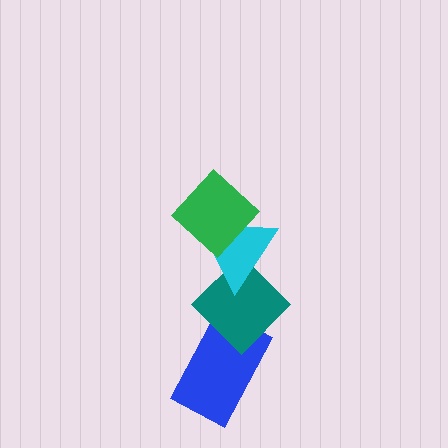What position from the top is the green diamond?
The green diamond is 1st from the top.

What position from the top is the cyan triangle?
The cyan triangle is 2nd from the top.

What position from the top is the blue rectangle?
The blue rectangle is 4th from the top.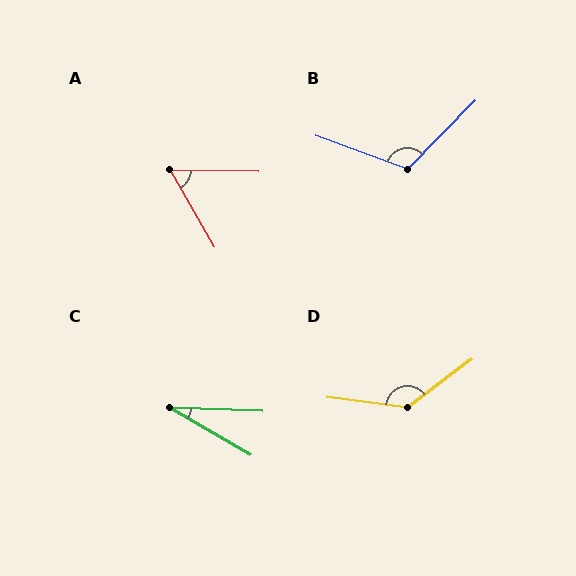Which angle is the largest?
D, at approximately 135 degrees.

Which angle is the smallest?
C, at approximately 28 degrees.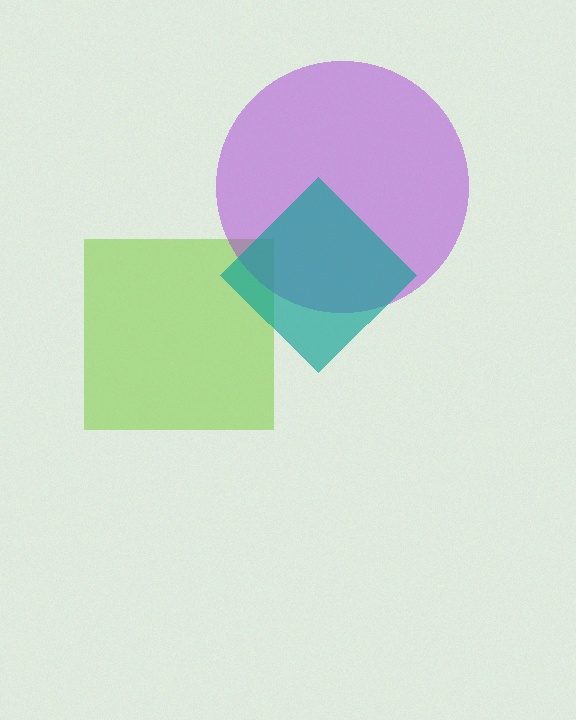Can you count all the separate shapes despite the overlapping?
Yes, there are 3 separate shapes.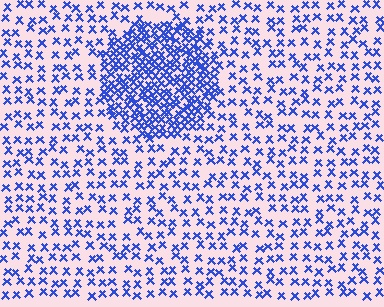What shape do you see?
I see a circle.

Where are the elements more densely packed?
The elements are more densely packed inside the circle boundary.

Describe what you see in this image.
The image contains small blue elements arranged at two different densities. A circle-shaped region is visible where the elements are more densely packed than the surrounding area.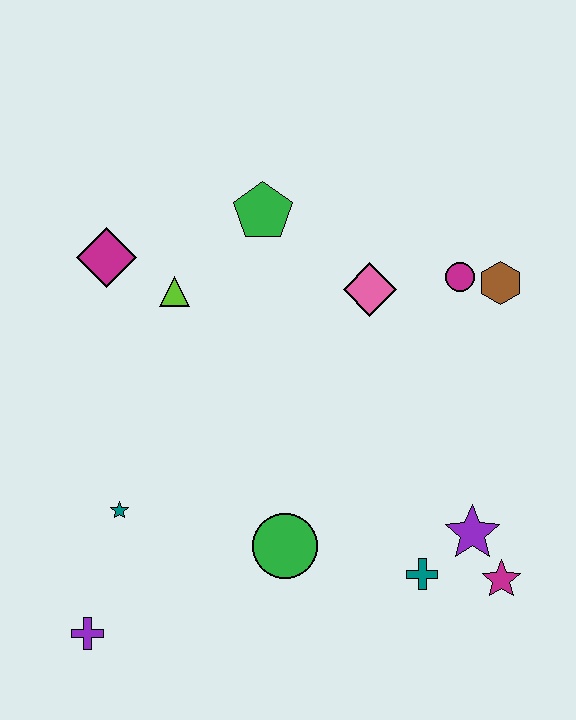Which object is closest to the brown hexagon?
The magenta circle is closest to the brown hexagon.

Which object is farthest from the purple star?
The magenta diamond is farthest from the purple star.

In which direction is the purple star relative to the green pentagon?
The purple star is below the green pentagon.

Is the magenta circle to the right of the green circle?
Yes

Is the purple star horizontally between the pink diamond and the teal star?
No